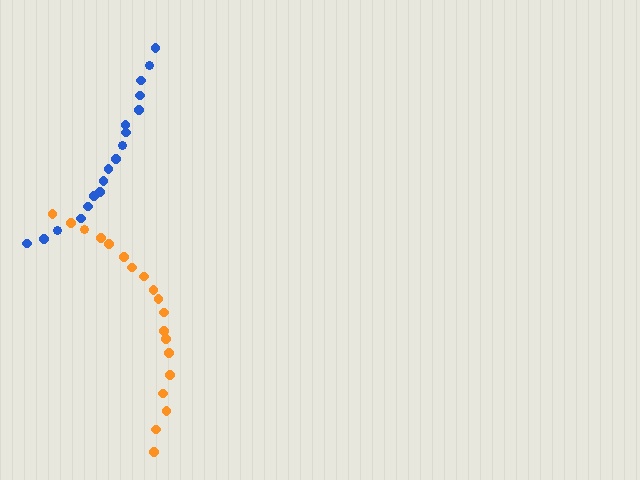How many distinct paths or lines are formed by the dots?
There are 2 distinct paths.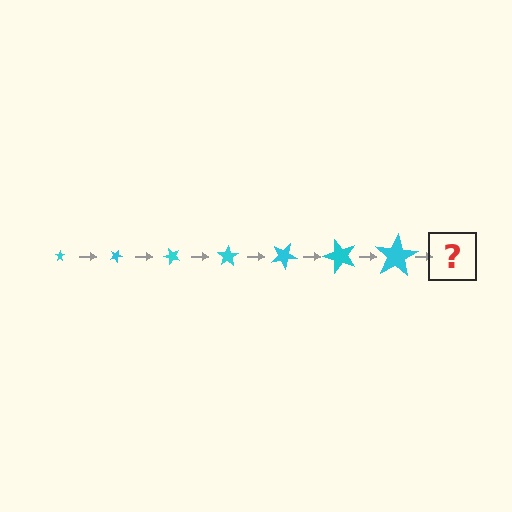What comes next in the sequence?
The next element should be a star, larger than the previous one and rotated 175 degrees from the start.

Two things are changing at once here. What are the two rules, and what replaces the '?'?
The two rules are that the star grows larger each step and it rotates 25 degrees each step. The '?' should be a star, larger than the previous one and rotated 175 degrees from the start.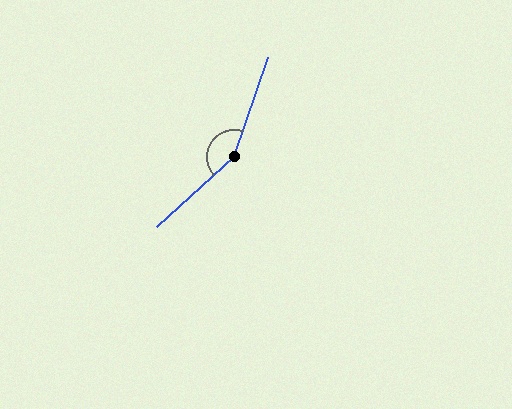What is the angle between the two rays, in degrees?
Approximately 151 degrees.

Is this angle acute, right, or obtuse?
It is obtuse.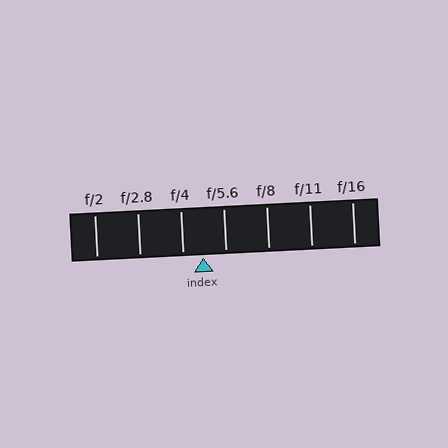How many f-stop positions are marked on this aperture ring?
There are 7 f-stop positions marked.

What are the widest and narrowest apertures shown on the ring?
The widest aperture shown is f/2 and the narrowest is f/16.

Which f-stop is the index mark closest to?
The index mark is closest to f/4.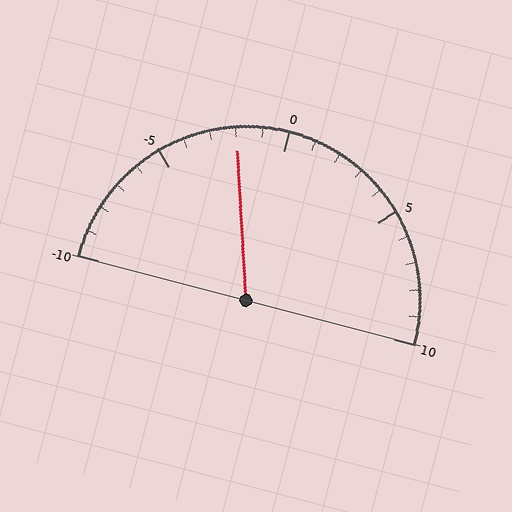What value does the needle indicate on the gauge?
The needle indicates approximately -2.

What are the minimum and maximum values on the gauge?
The gauge ranges from -10 to 10.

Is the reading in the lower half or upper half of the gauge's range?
The reading is in the lower half of the range (-10 to 10).